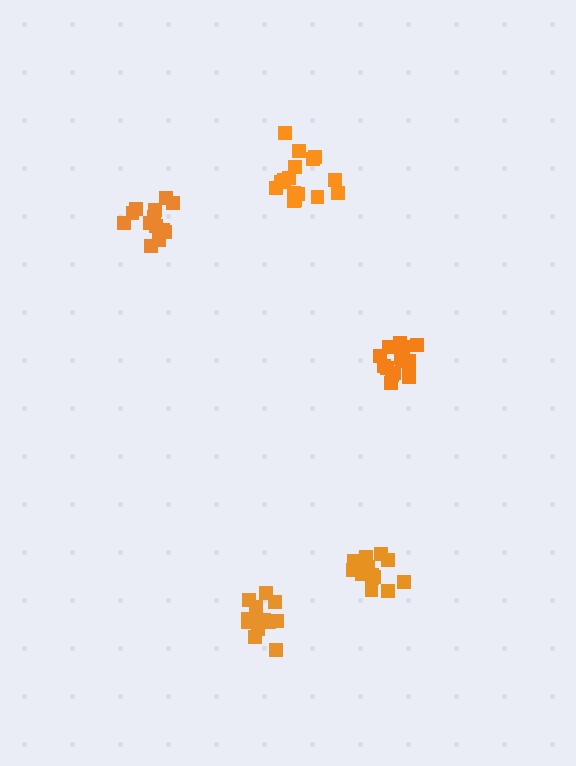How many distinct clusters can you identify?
There are 5 distinct clusters.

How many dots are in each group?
Group 1: 17 dots, Group 2: 16 dots, Group 3: 14 dots, Group 4: 14 dots, Group 5: 16 dots (77 total).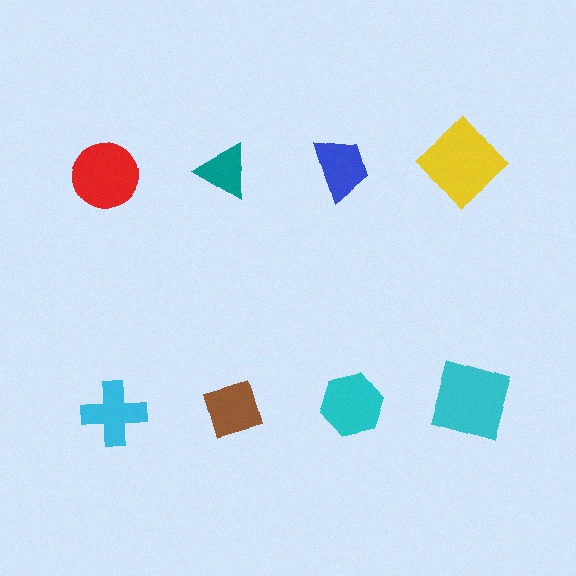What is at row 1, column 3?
A blue trapezoid.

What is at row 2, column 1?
A cyan cross.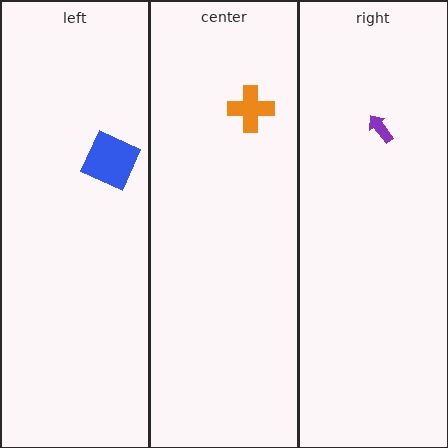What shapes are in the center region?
The orange cross.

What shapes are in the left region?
The blue square.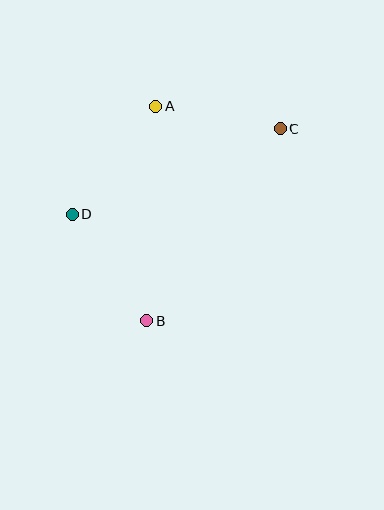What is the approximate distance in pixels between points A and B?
The distance between A and B is approximately 215 pixels.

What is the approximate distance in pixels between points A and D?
The distance between A and D is approximately 136 pixels.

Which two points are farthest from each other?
Points B and C are farthest from each other.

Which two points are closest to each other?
Points A and C are closest to each other.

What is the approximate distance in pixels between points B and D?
The distance between B and D is approximately 129 pixels.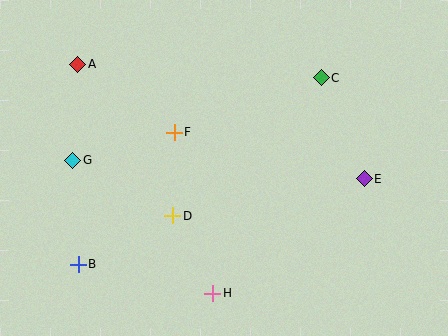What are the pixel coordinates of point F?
Point F is at (174, 132).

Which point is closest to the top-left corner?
Point A is closest to the top-left corner.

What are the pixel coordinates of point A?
Point A is at (78, 65).